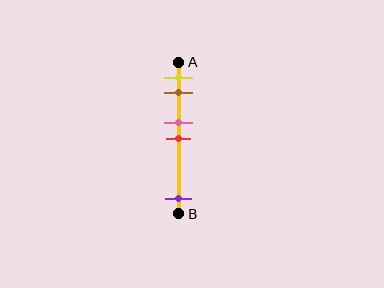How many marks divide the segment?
There are 5 marks dividing the segment.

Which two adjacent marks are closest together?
The pink and red marks are the closest adjacent pair.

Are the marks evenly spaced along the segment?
No, the marks are not evenly spaced.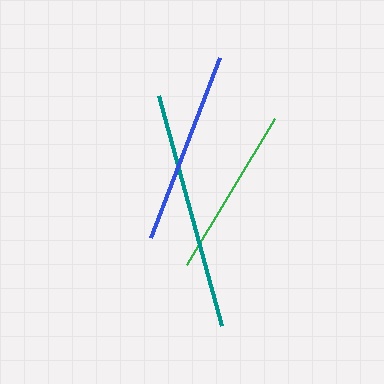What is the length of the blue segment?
The blue segment is approximately 193 pixels long.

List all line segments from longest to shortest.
From longest to shortest: teal, blue, green.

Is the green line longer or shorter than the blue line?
The blue line is longer than the green line.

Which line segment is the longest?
The teal line is the longest at approximately 238 pixels.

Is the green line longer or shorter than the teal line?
The teal line is longer than the green line.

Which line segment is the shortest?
The green line is the shortest at approximately 171 pixels.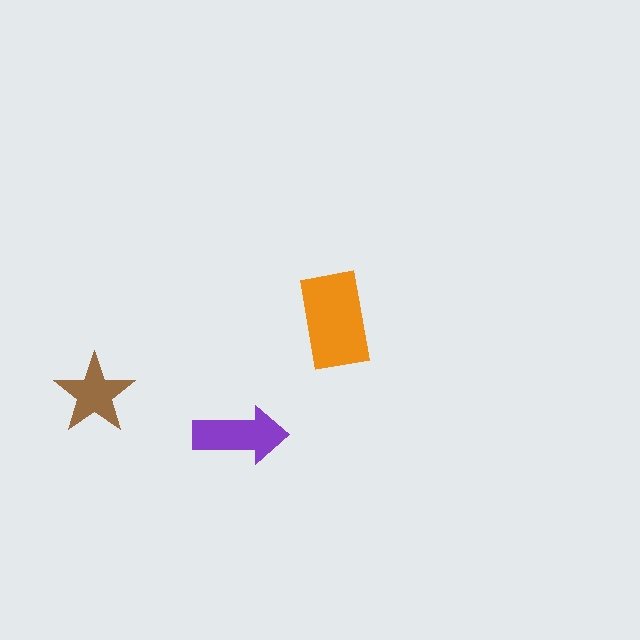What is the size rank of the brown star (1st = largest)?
3rd.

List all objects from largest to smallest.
The orange rectangle, the purple arrow, the brown star.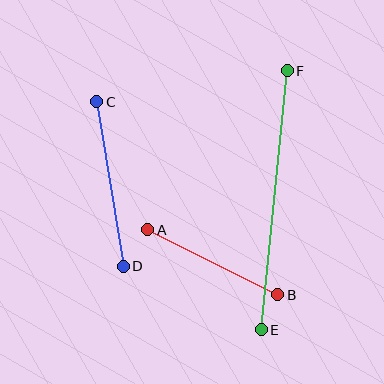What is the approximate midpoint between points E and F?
The midpoint is at approximately (274, 200) pixels.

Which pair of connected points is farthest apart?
Points E and F are farthest apart.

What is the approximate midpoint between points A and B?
The midpoint is at approximately (213, 262) pixels.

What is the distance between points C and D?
The distance is approximately 167 pixels.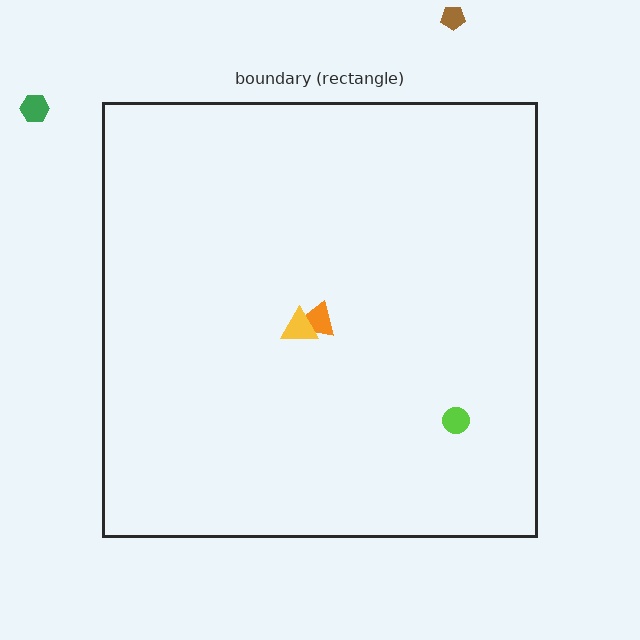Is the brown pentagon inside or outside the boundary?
Outside.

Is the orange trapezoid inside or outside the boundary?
Inside.